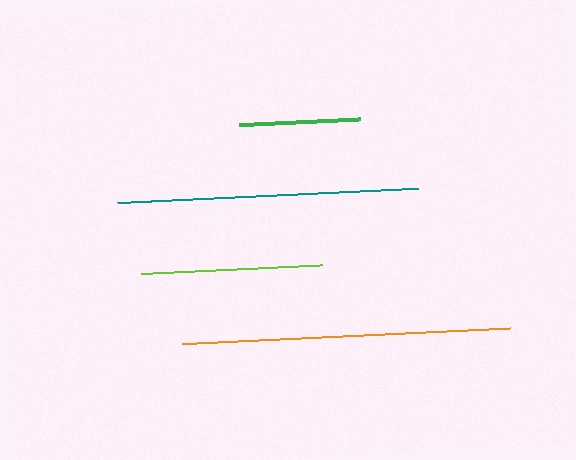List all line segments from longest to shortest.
From longest to shortest: orange, teal, lime, green.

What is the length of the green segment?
The green segment is approximately 120 pixels long.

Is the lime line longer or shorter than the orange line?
The orange line is longer than the lime line.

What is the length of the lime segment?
The lime segment is approximately 181 pixels long.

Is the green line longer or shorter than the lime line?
The lime line is longer than the green line.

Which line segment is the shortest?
The green line is the shortest at approximately 120 pixels.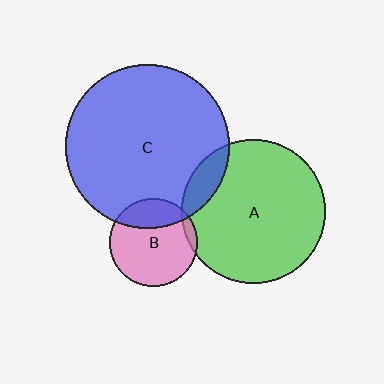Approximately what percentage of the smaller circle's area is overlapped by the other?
Approximately 10%.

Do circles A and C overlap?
Yes.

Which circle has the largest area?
Circle C (blue).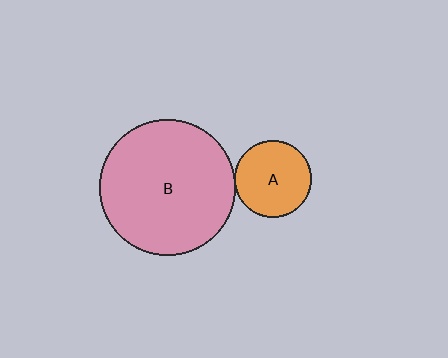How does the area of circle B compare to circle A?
Approximately 3.1 times.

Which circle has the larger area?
Circle B (pink).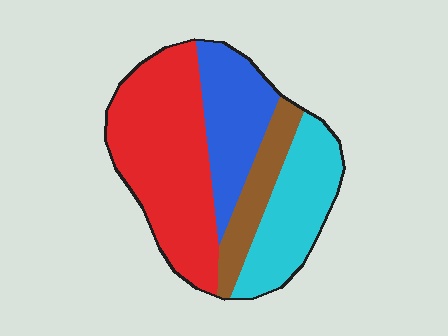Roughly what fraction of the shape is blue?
Blue takes up between a sixth and a third of the shape.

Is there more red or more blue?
Red.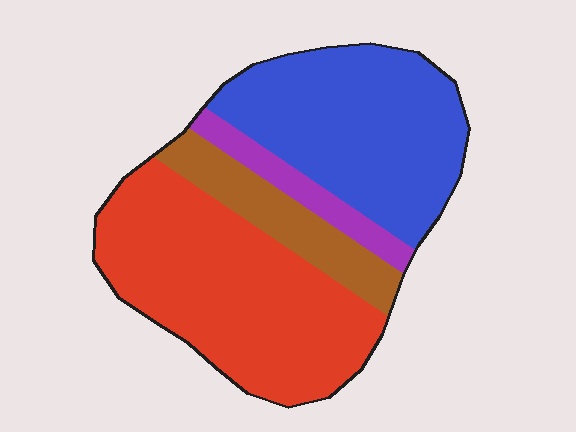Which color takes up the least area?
Purple, at roughly 10%.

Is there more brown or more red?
Red.